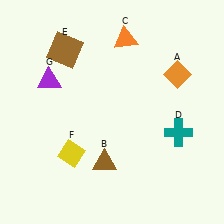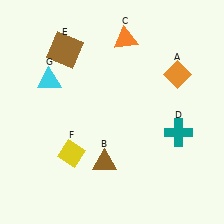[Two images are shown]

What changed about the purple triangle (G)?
In Image 1, G is purple. In Image 2, it changed to cyan.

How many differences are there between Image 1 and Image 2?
There is 1 difference between the two images.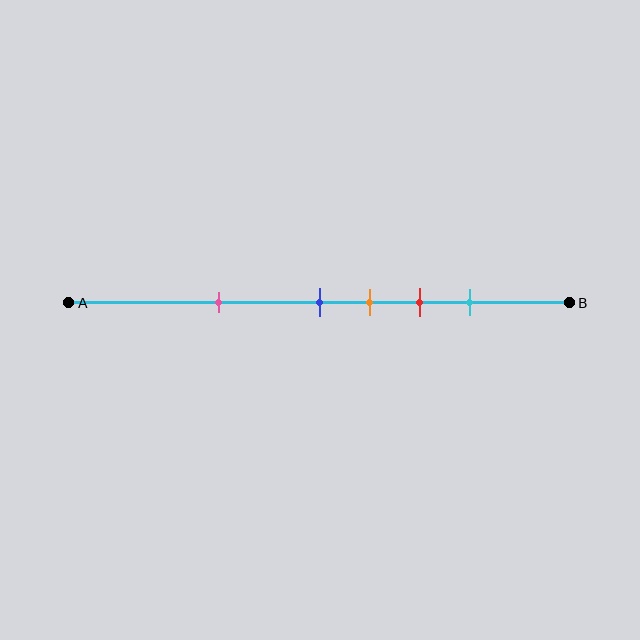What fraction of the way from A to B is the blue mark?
The blue mark is approximately 50% (0.5) of the way from A to B.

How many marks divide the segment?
There are 5 marks dividing the segment.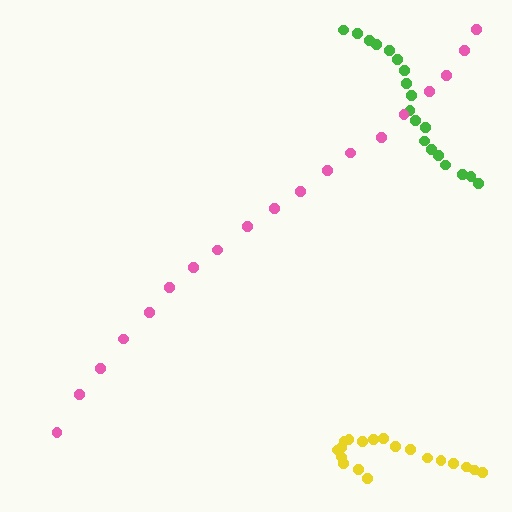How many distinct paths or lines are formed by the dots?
There are 3 distinct paths.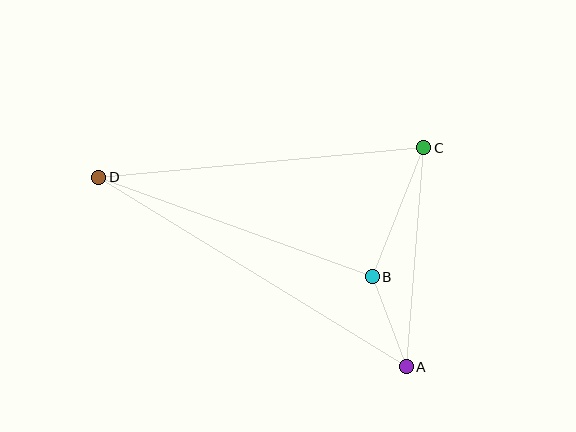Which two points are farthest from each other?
Points A and D are farthest from each other.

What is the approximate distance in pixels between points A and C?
The distance between A and C is approximately 220 pixels.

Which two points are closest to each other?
Points A and B are closest to each other.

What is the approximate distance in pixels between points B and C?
The distance between B and C is approximately 139 pixels.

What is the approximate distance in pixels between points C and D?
The distance between C and D is approximately 326 pixels.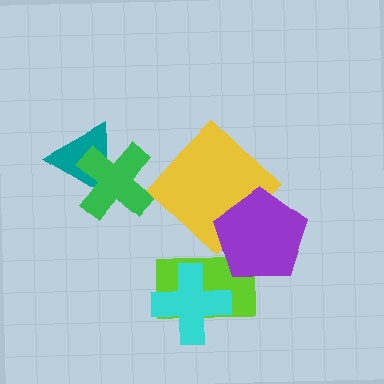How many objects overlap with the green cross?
1 object overlaps with the green cross.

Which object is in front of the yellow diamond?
The purple pentagon is in front of the yellow diamond.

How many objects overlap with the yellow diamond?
1 object overlaps with the yellow diamond.